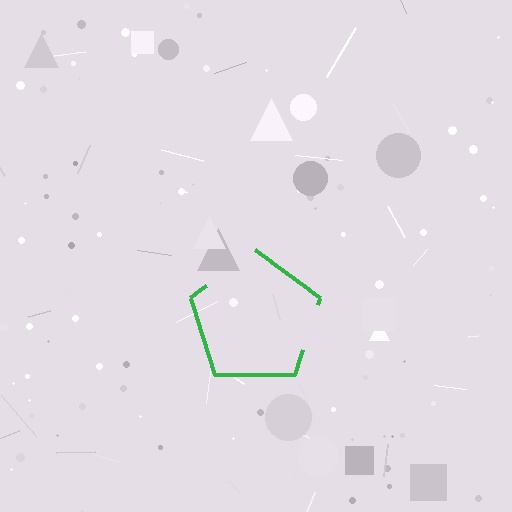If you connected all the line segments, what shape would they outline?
They would outline a pentagon.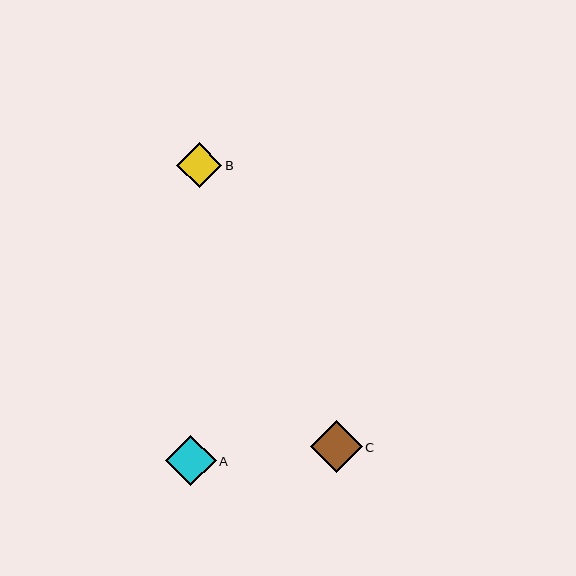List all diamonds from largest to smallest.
From largest to smallest: C, A, B.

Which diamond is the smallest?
Diamond B is the smallest with a size of approximately 45 pixels.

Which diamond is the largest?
Diamond C is the largest with a size of approximately 52 pixels.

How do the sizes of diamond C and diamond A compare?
Diamond C and diamond A are approximately the same size.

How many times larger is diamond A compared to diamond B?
Diamond A is approximately 1.1 times the size of diamond B.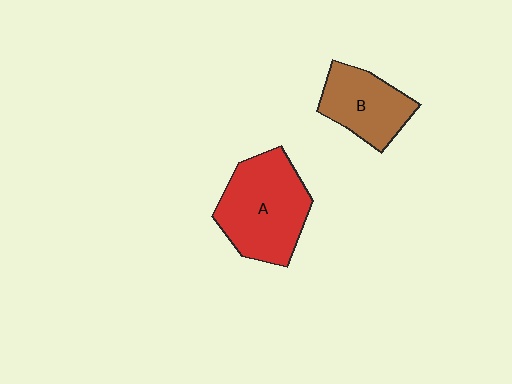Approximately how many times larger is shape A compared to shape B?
Approximately 1.5 times.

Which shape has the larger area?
Shape A (red).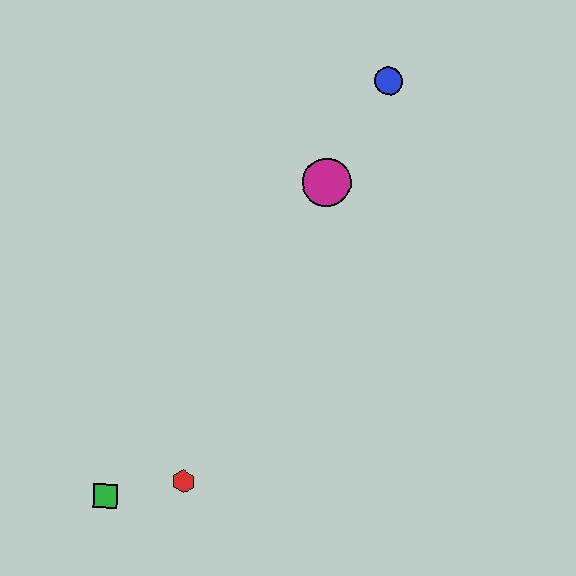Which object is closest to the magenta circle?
The blue circle is closest to the magenta circle.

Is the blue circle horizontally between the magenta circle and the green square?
No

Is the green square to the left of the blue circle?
Yes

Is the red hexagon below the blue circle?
Yes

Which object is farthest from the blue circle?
The green square is farthest from the blue circle.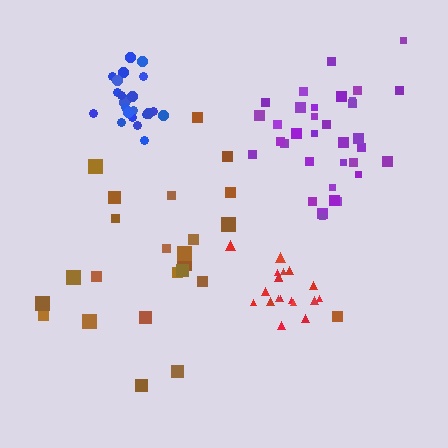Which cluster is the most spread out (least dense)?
Brown.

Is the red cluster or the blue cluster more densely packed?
Blue.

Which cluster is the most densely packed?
Blue.